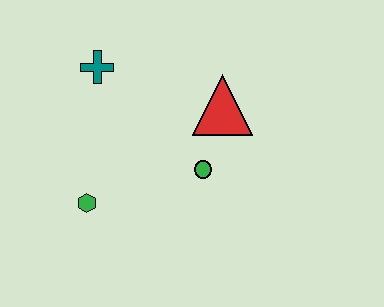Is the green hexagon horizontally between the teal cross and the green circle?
No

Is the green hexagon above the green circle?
No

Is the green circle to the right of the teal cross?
Yes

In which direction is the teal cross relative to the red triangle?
The teal cross is to the left of the red triangle.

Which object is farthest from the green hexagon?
The red triangle is farthest from the green hexagon.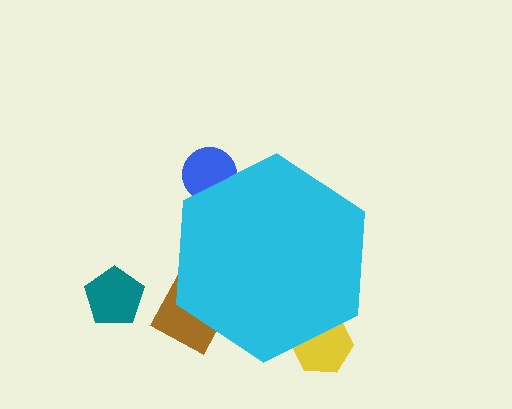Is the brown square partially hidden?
Yes, the brown square is partially hidden behind the cyan hexagon.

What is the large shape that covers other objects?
A cyan hexagon.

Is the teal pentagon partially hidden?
No, the teal pentagon is fully visible.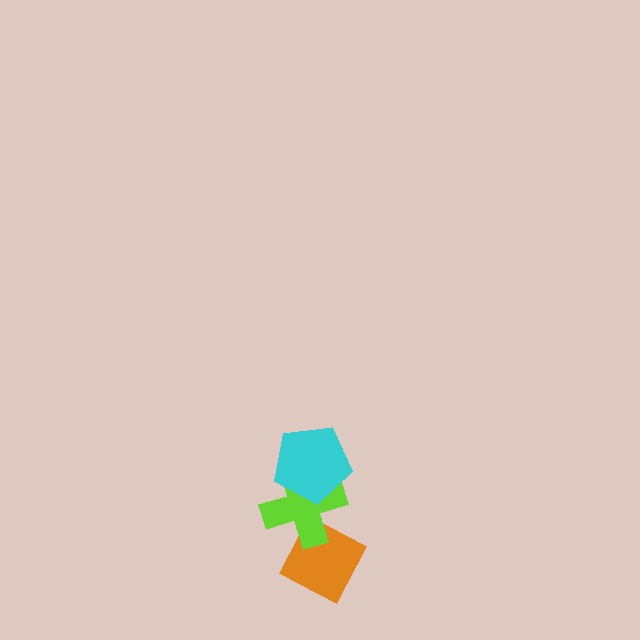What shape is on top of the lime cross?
The cyan pentagon is on top of the lime cross.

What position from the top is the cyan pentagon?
The cyan pentagon is 1st from the top.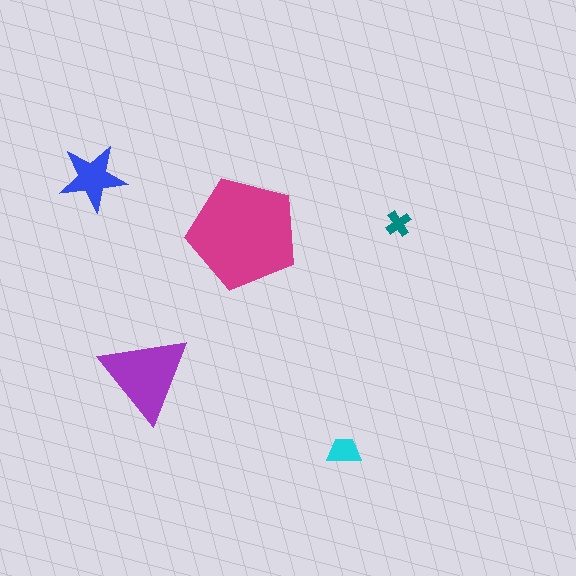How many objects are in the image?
There are 5 objects in the image.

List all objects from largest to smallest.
The magenta pentagon, the purple triangle, the blue star, the cyan trapezoid, the teal cross.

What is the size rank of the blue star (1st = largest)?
3rd.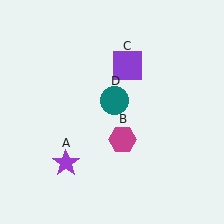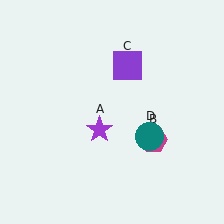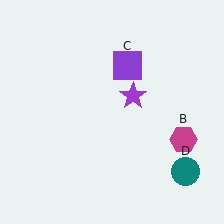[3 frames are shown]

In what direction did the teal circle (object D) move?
The teal circle (object D) moved down and to the right.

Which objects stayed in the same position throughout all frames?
Purple square (object C) remained stationary.